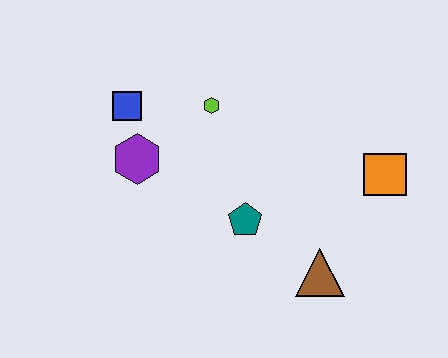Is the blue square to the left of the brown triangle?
Yes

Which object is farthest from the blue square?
The orange square is farthest from the blue square.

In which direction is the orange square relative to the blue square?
The orange square is to the right of the blue square.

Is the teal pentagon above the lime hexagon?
No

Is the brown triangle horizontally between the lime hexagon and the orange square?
Yes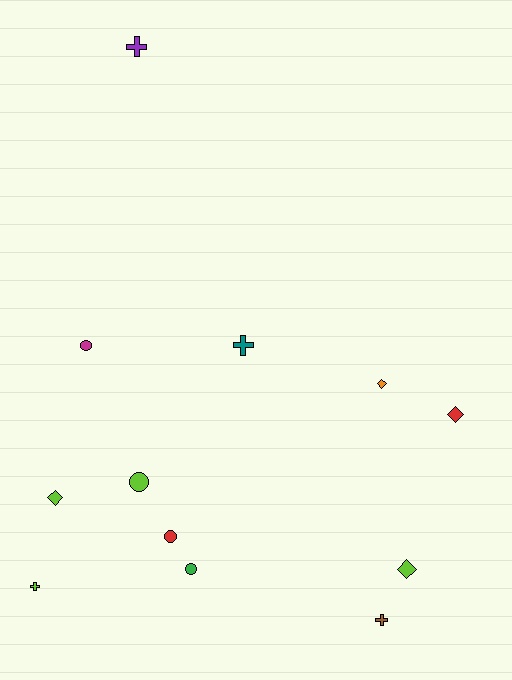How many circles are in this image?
There are 4 circles.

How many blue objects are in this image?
There are no blue objects.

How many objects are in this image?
There are 12 objects.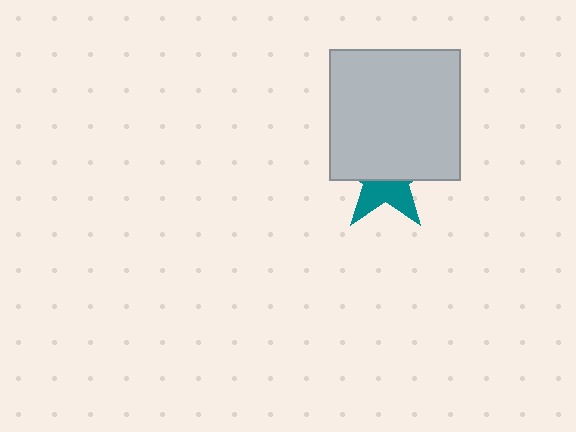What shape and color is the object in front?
The object in front is a light gray square.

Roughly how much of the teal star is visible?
A small part of it is visible (roughly 41%).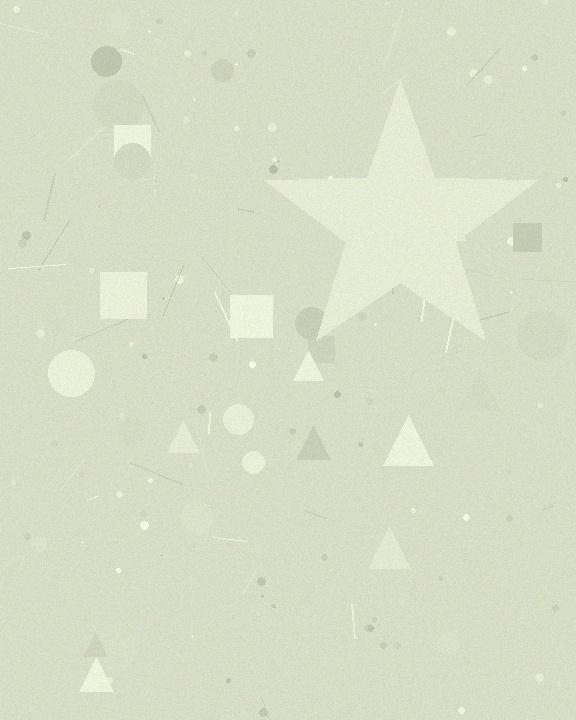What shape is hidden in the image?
A star is hidden in the image.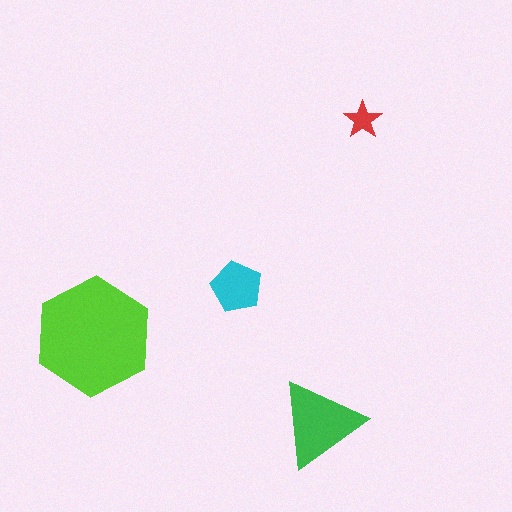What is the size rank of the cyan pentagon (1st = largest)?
3rd.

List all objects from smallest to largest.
The red star, the cyan pentagon, the green triangle, the lime hexagon.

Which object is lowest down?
The green triangle is bottommost.